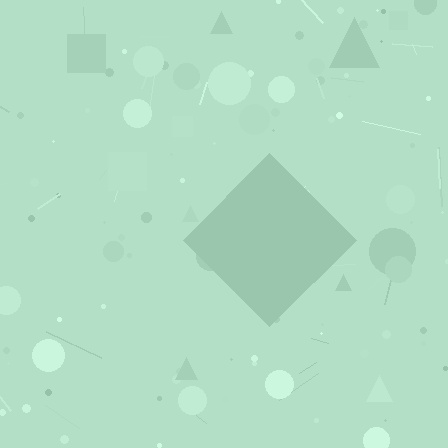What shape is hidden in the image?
A diamond is hidden in the image.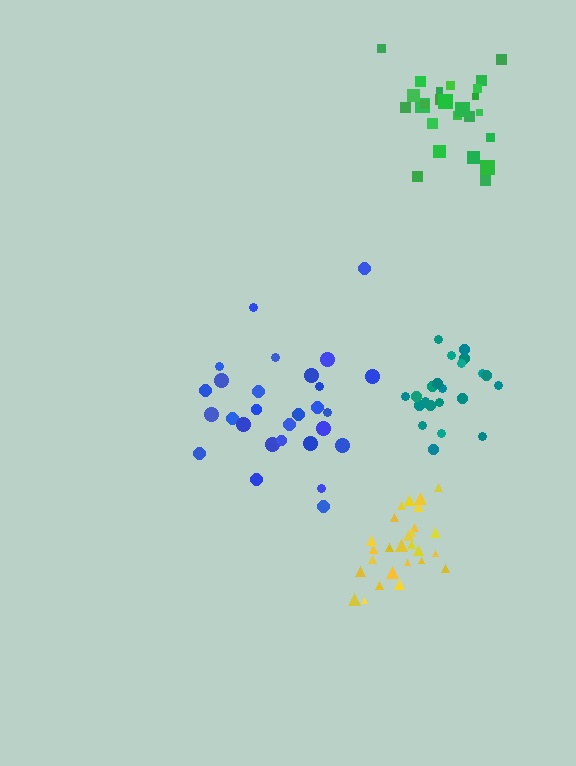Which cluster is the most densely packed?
Yellow.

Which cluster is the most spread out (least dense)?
Blue.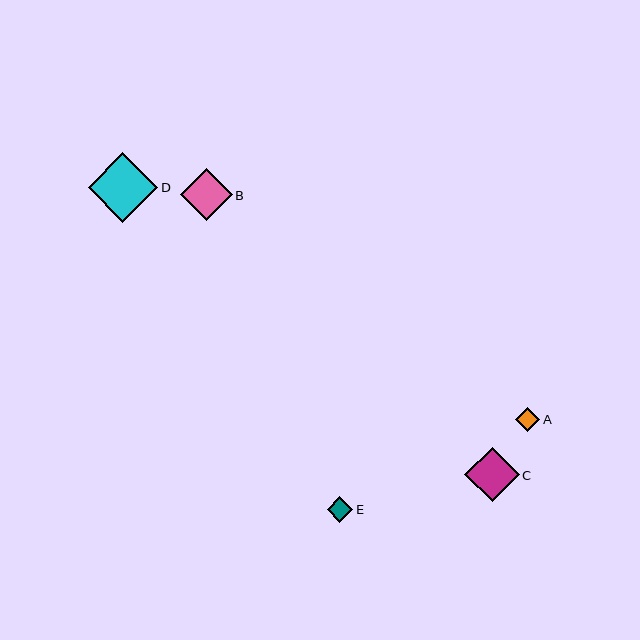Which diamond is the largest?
Diamond D is the largest with a size of approximately 69 pixels.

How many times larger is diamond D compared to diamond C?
Diamond D is approximately 1.3 times the size of diamond C.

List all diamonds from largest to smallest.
From largest to smallest: D, C, B, E, A.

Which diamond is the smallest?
Diamond A is the smallest with a size of approximately 24 pixels.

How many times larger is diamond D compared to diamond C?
Diamond D is approximately 1.3 times the size of diamond C.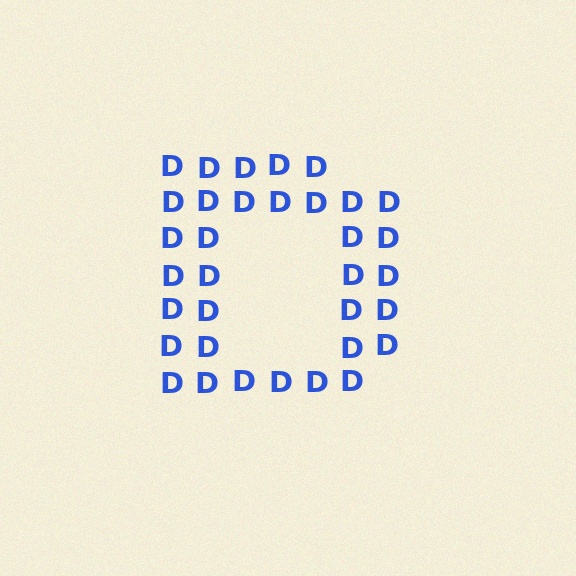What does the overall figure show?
The overall figure shows the letter D.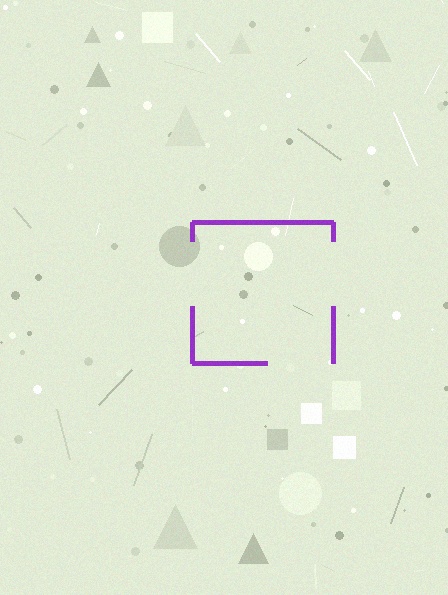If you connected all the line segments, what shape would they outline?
They would outline a square.